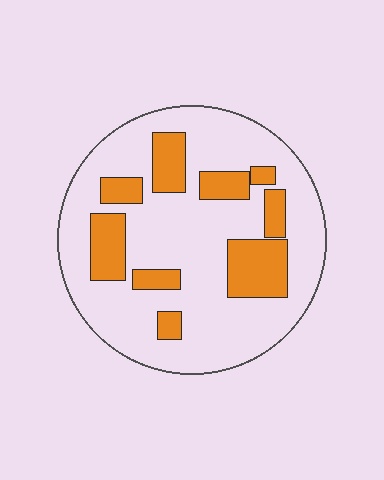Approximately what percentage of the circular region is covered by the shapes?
Approximately 25%.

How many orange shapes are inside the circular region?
9.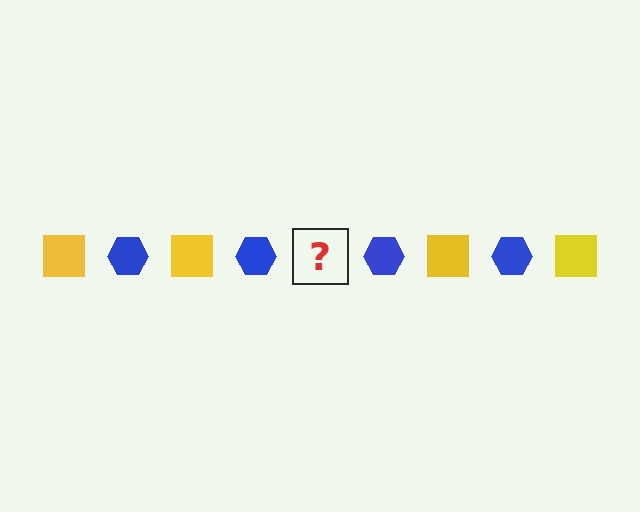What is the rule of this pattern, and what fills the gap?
The rule is that the pattern alternates between yellow square and blue hexagon. The gap should be filled with a yellow square.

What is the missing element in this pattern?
The missing element is a yellow square.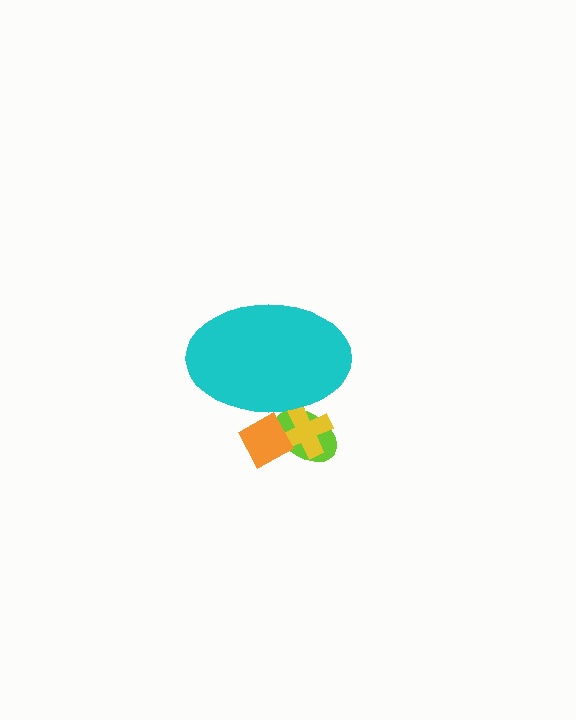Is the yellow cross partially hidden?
Yes, the yellow cross is partially hidden behind the cyan ellipse.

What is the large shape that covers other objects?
A cyan ellipse.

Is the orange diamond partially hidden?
Yes, the orange diamond is partially hidden behind the cyan ellipse.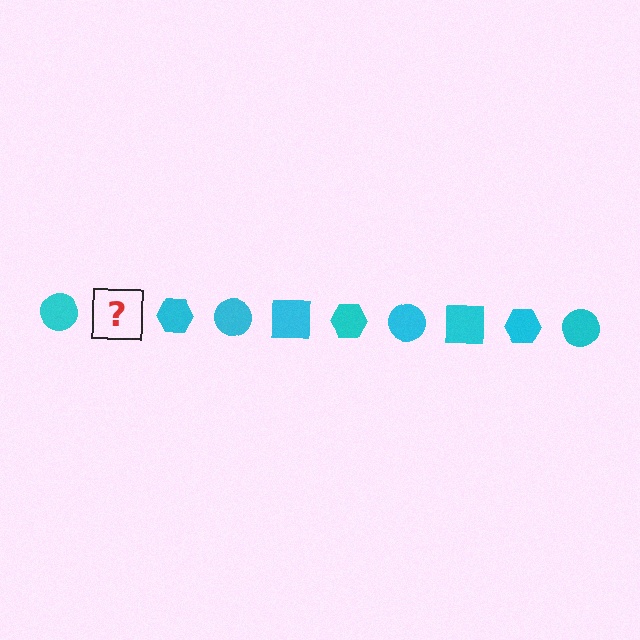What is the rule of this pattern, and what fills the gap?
The rule is that the pattern cycles through circle, square, hexagon shapes in cyan. The gap should be filled with a cyan square.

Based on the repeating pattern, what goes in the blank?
The blank should be a cyan square.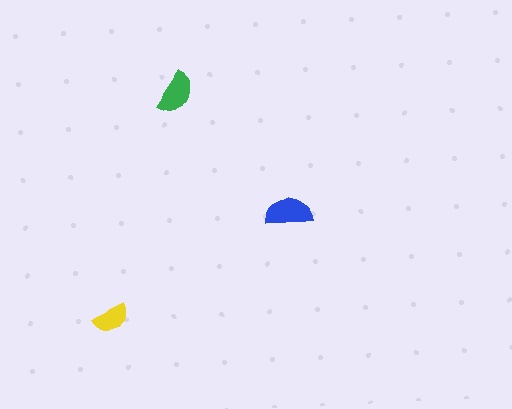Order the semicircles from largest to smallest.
the blue one, the green one, the yellow one.